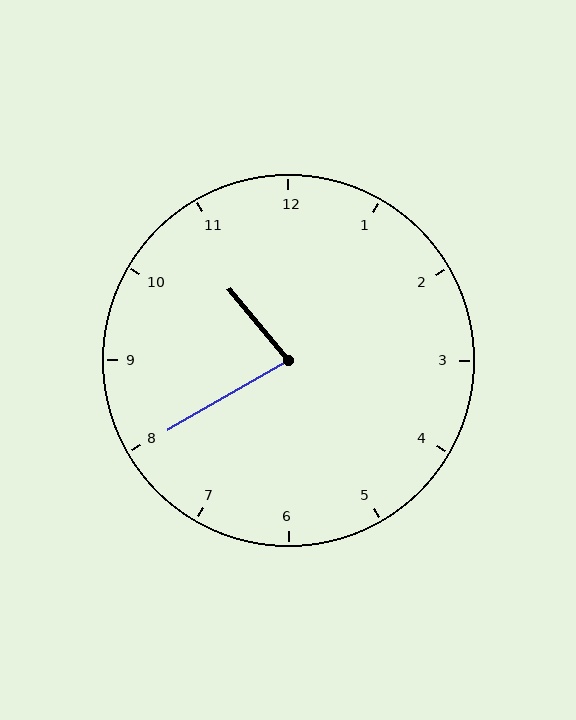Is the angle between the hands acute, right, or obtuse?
It is acute.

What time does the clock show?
10:40.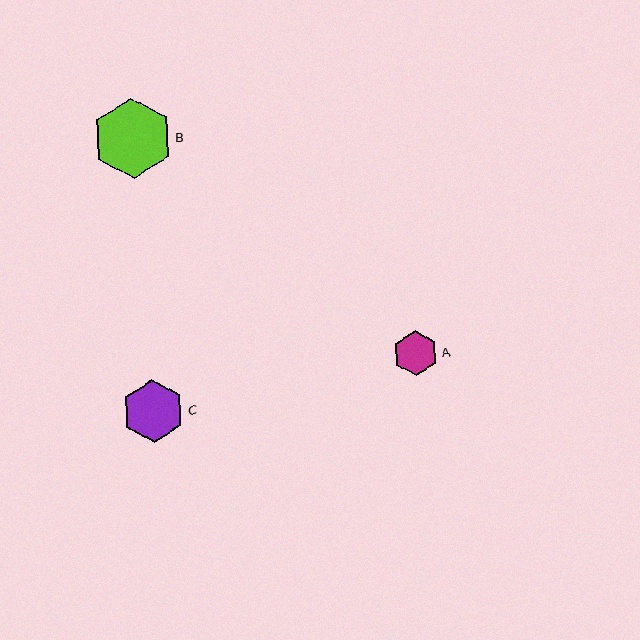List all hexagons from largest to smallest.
From largest to smallest: B, C, A.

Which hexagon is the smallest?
Hexagon A is the smallest with a size of approximately 45 pixels.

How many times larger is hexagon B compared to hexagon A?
Hexagon B is approximately 1.8 times the size of hexagon A.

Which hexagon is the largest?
Hexagon B is the largest with a size of approximately 80 pixels.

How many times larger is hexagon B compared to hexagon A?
Hexagon B is approximately 1.8 times the size of hexagon A.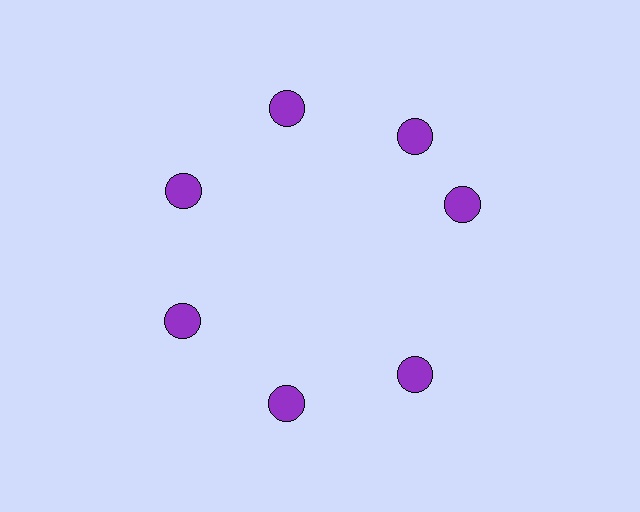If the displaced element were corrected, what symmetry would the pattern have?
It would have 7-fold rotational symmetry — the pattern would map onto itself every 51 degrees.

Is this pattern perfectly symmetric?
No. The 7 purple circles are arranged in a ring, but one element near the 3 o'clock position is rotated out of alignment along the ring, breaking the 7-fold rotational symmetry.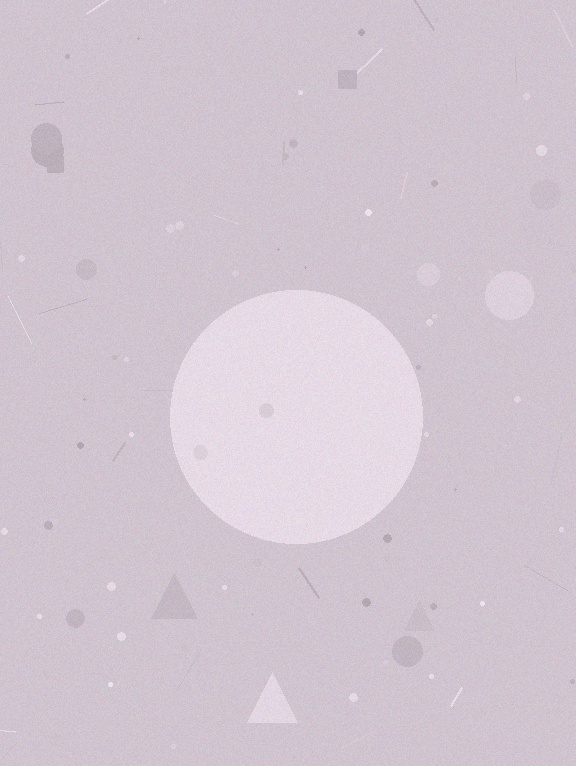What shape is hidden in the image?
A circle is hidden in the image.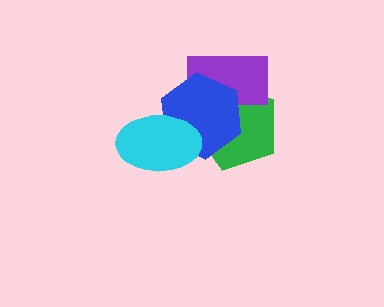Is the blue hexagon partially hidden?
Yes, it is partially covered by another shape.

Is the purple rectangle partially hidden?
Yes, it is partially covered by another shape.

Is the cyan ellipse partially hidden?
No, no other shape covers it.